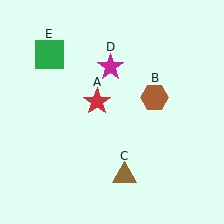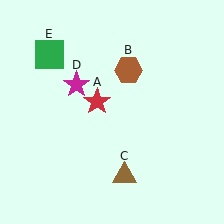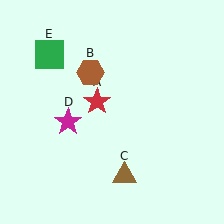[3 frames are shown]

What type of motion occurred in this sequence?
The brown hexagon (object B), magenta star (object D) rotated counterclockwise around the center of the scene.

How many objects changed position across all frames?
2 objects changed position: brown hexagon (object B), magenta star (object D).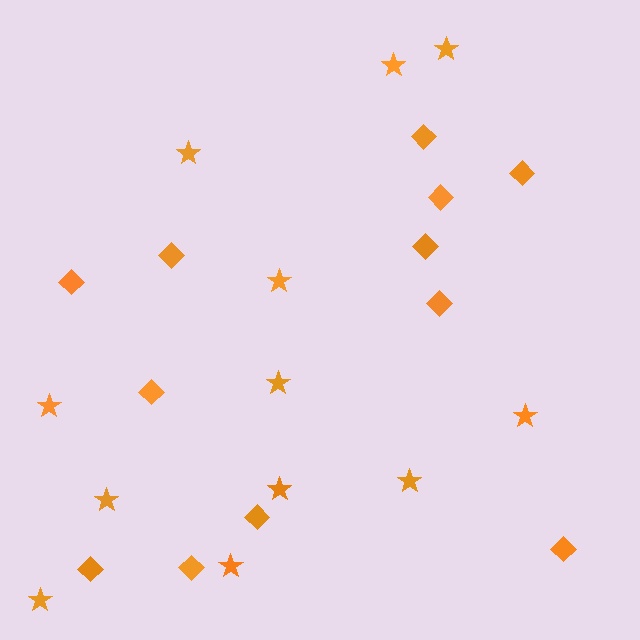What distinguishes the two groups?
There are 2 groups: one group of diamonds (12) and one group of stars (12).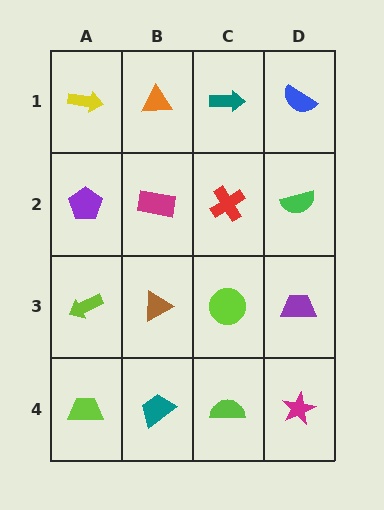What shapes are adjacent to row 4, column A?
A lime arrow (row 3, column A), a teal trapezoid (row 4, column B).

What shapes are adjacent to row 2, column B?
An orange triangle (row 1, column B), a brown triangle (row 3, column B), a purple pentagon (row 2, column A), a red cross (row 2, column C).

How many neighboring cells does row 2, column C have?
4.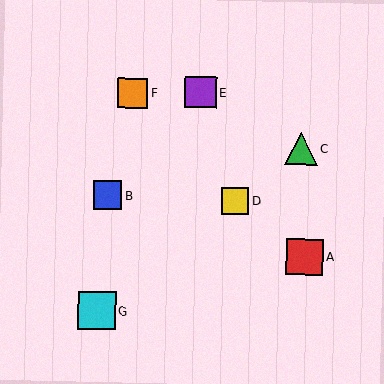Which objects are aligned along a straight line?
Objects C, D, G are aligned along a straight line.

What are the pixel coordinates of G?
Object G is at (97, 311).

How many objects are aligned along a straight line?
3 objects (C, D, G) are aligned along a straight line.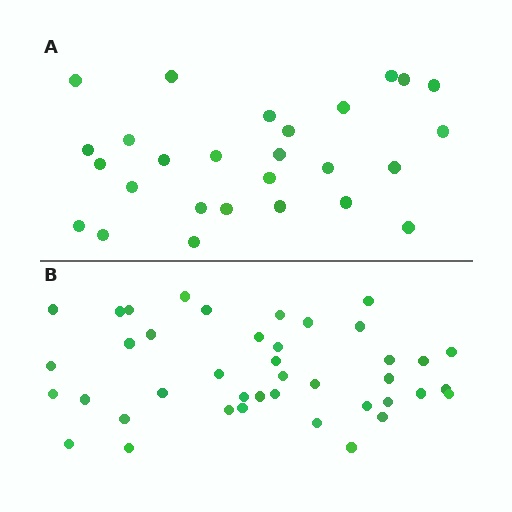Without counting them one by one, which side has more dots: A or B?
Region B (the bottom region) has more dots.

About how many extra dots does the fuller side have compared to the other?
Region B has approximately 15 more dots than region A.